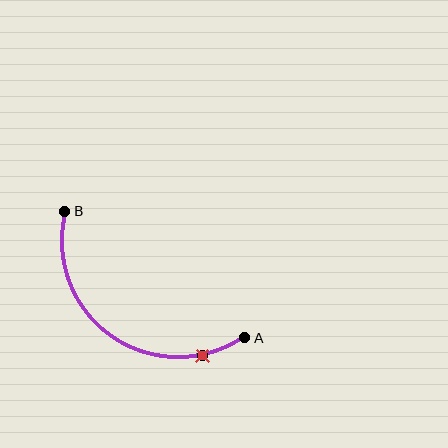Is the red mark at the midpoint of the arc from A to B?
No. The red mark lies on the arc but is closer to endpoint A. The arc midpoint would be at the point on the curve equidistant along the arc from both A and B.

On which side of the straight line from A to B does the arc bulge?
The arc bulges below and to the left of the straight line connecting A and B.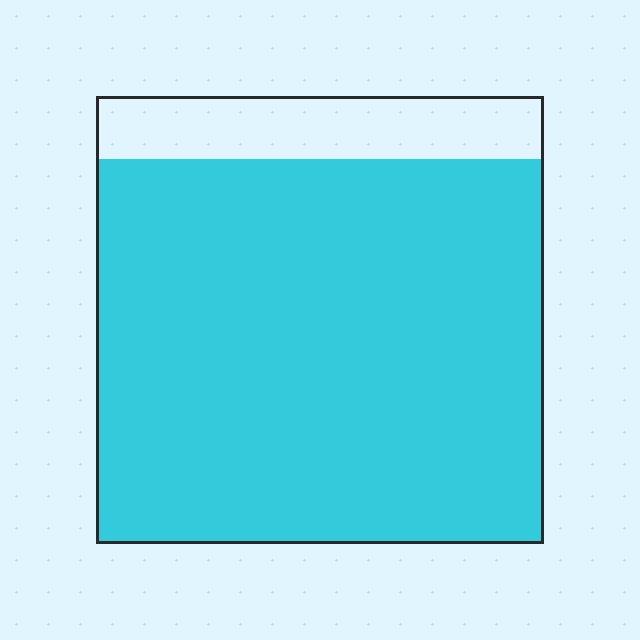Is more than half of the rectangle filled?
Yes.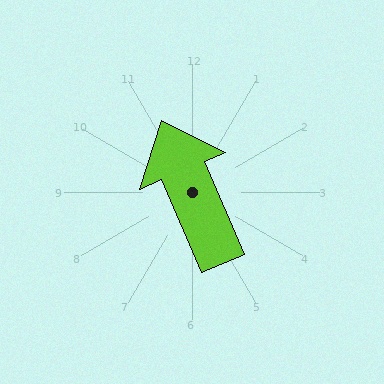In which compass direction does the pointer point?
Northwest.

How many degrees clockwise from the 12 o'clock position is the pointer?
Approximately 337 degrees.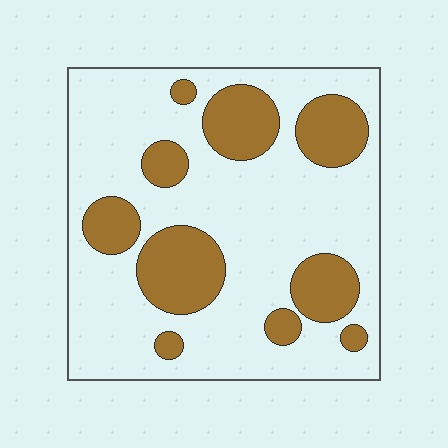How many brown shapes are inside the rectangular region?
10.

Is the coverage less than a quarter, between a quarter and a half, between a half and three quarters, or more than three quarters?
Between a quarter and a half.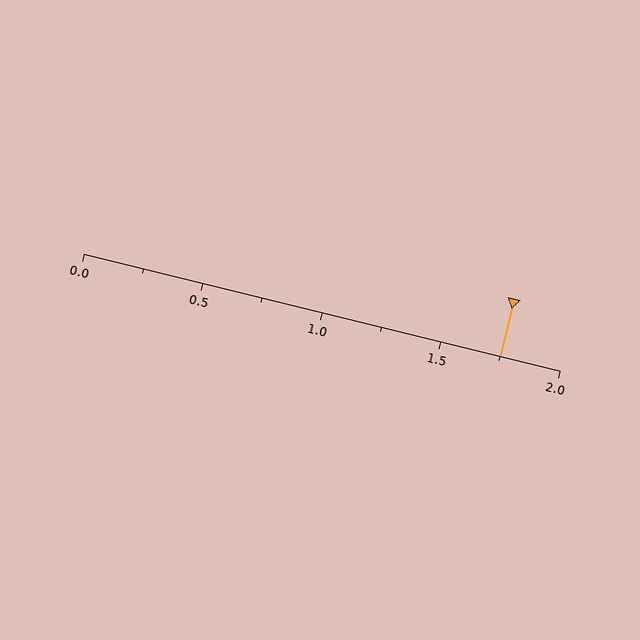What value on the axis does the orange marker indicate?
The marker indicates approximately 1.75.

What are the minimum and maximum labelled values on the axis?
The axis runs from 0.0 to 2.0.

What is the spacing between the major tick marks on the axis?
The major ticks are spaced 0.5 apart.